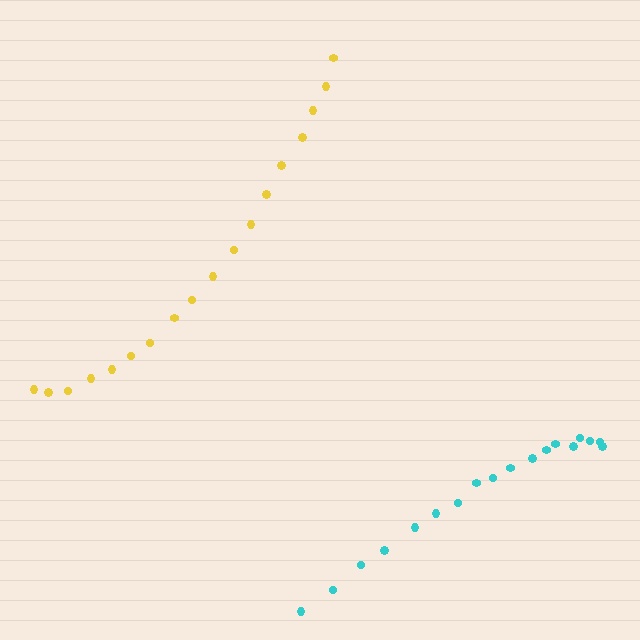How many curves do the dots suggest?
There are 2 distinct paths.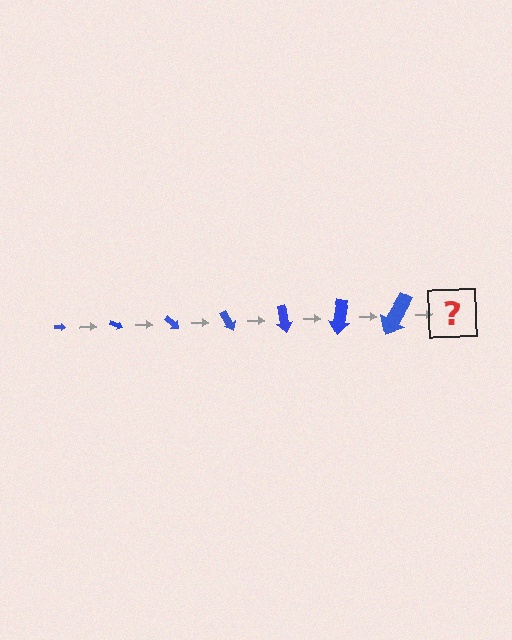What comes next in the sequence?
The next element should be an arrow, larger than the previous one and rotated 140 degrees from the start.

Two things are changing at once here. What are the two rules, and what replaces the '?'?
The two rules are that the arrow grows larger each step and it rotates 20 degrees each step. The '?' should be an arrow, larger than the previous one and rotated 140 degrees from the start.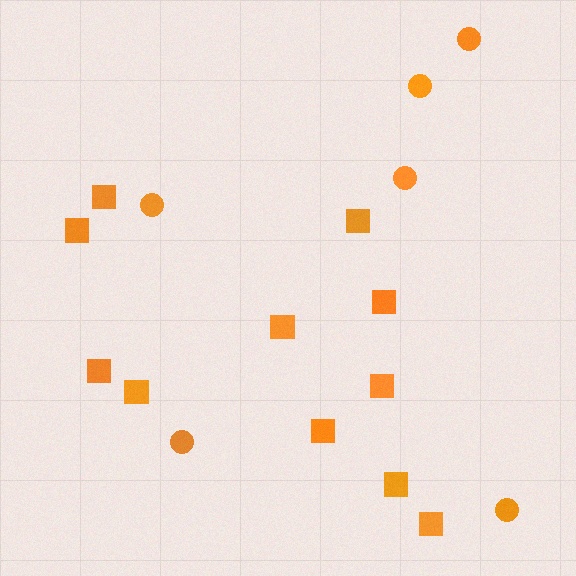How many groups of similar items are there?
There are 2 groups: one group of circles (6) and one group of squares (11).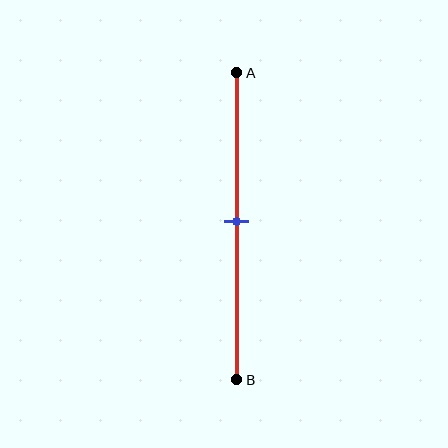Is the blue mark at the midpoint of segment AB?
Yes, the mark is approximately at the midpoint.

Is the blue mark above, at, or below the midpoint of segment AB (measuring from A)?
The blue mark is approximately at the midpoint of segment AB.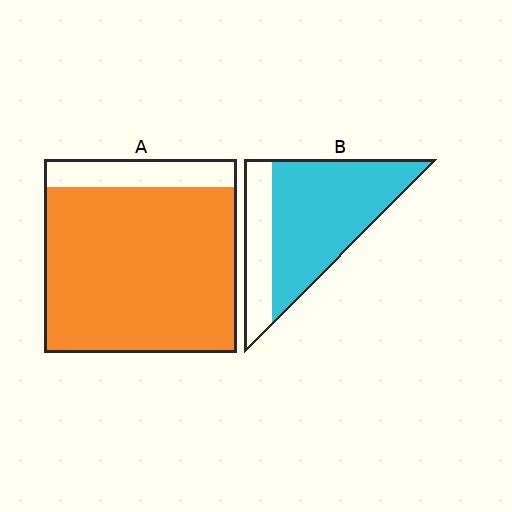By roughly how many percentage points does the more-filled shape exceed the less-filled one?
By roughly 10 percentage points (A over B).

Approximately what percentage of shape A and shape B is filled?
A is approximately 85% and B is approximately 75%.